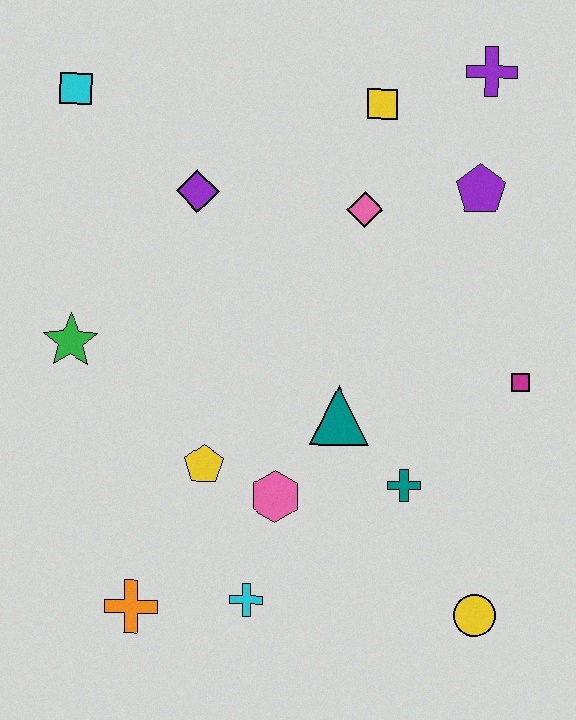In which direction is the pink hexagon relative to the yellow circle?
The pink hexagon is to the left of the yellow circle.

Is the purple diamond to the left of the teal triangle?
Yes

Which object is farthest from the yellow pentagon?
The purple cross is farthest from the yellow pentagon.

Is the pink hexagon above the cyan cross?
Yes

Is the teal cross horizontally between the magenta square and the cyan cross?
Yes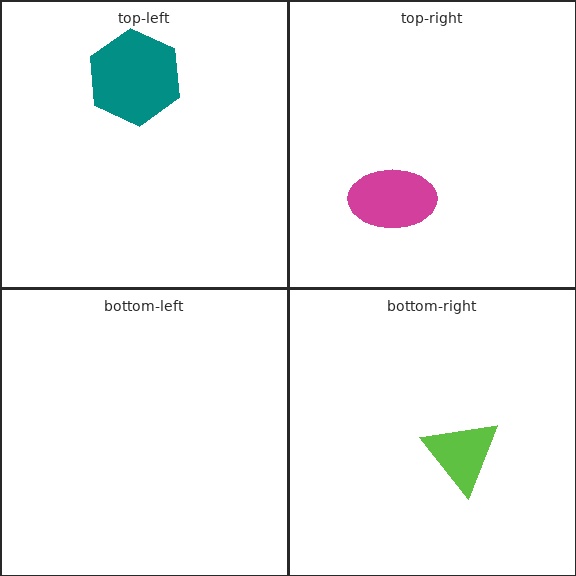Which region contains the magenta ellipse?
The top-right region.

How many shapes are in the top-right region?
1.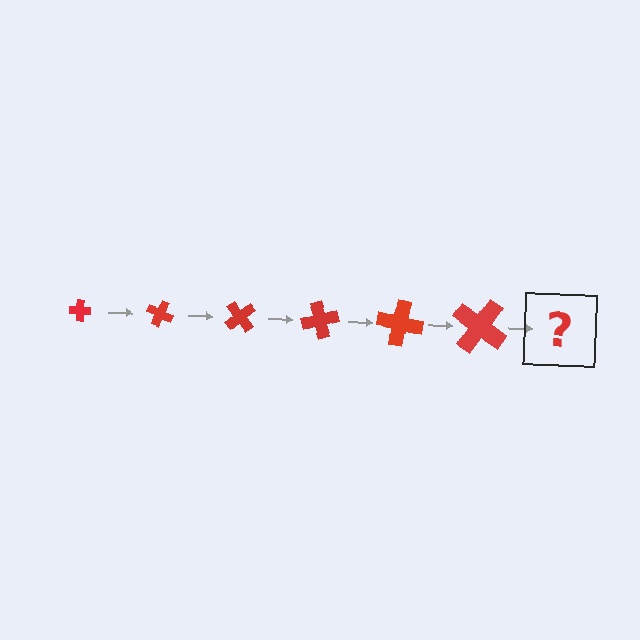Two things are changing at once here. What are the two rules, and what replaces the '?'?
The two rules are that the cross grows larger each step and it rotates 25 degrees each step. The '?' should be a cross, larger than the previous one and rotated 150 degrees from the start.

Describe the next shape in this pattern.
It should be a cross, larger than the previous one and rotated 150 degrees from the start.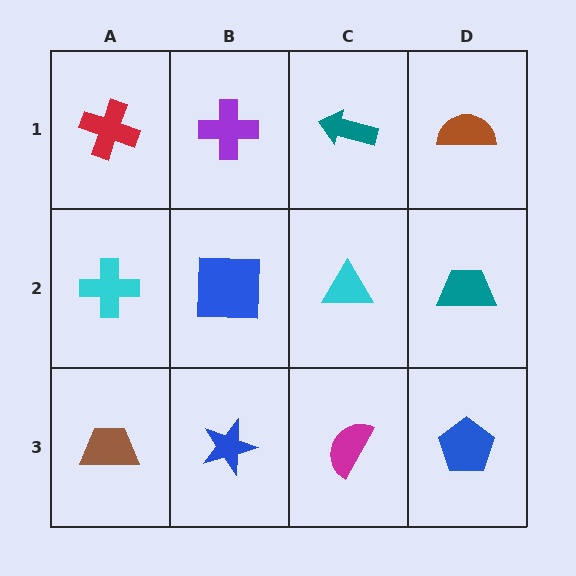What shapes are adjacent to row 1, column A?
A cyan cross (row 2, column A), a purple cross (row 1, column B).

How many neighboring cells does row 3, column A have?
2.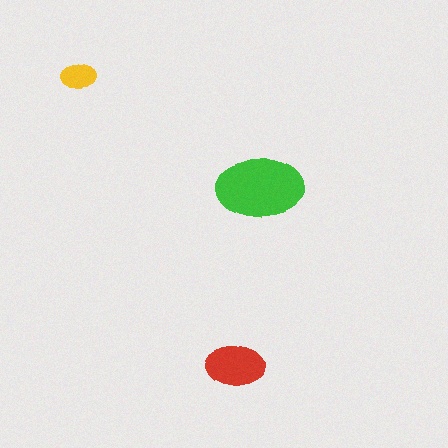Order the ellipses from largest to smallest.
the green one, the red one, the yellow one.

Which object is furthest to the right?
The green ellipse is rightmost.